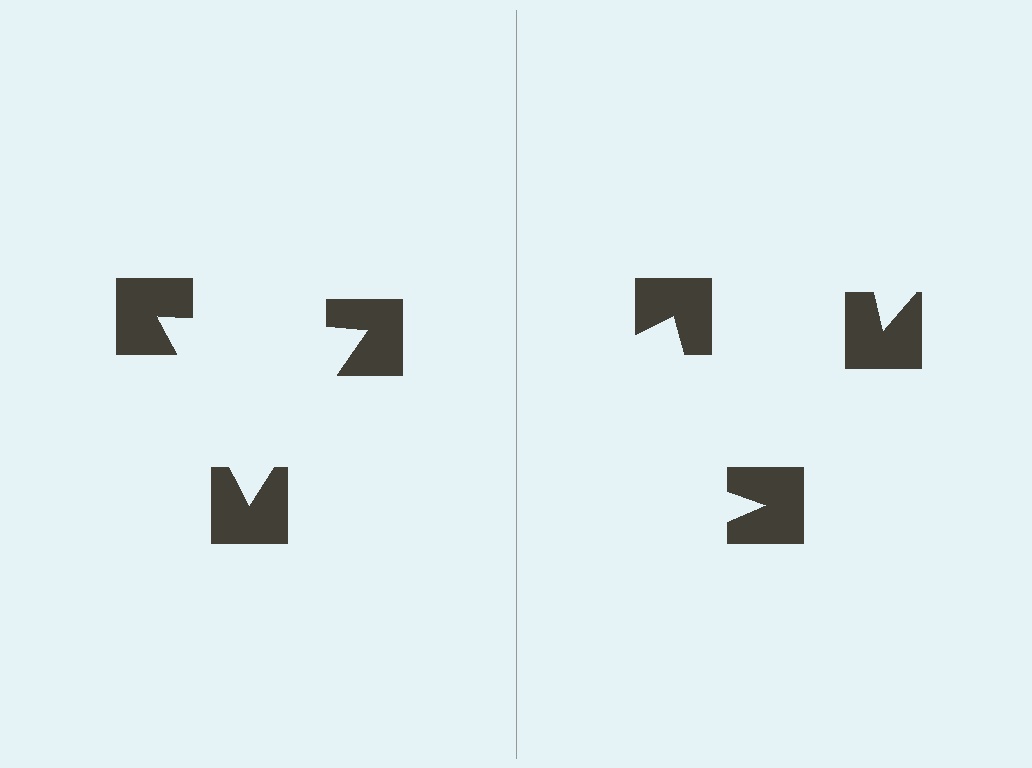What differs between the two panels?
The notched squares are positioned identically on both sides; only the wedge orientations differ. On the left they align to a triangle; on the right they are misaligned.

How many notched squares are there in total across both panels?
6 — 3 on each side.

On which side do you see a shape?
An illusory triangle appears on the left side. On the right side the wedge cuts are rotated, so no coherent shape forms.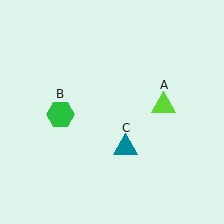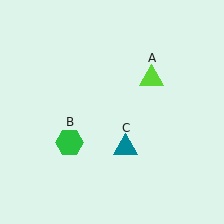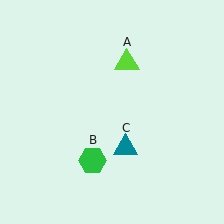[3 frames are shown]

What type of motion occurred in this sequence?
The lime triangle (object A), green hexagon (object B) rotated counterclockwise around the center of the scene.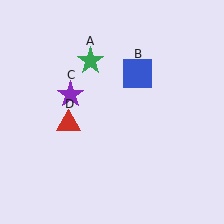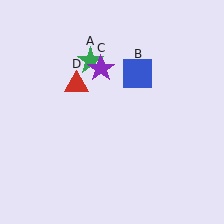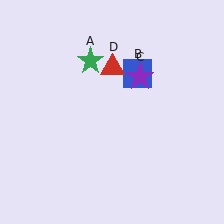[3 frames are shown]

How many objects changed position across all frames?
2 objects changed position: purple star (object C), red triangle (object D).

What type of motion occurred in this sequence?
The purple star (object C), red triangle (object D) rotated clockwise around the center of the scene.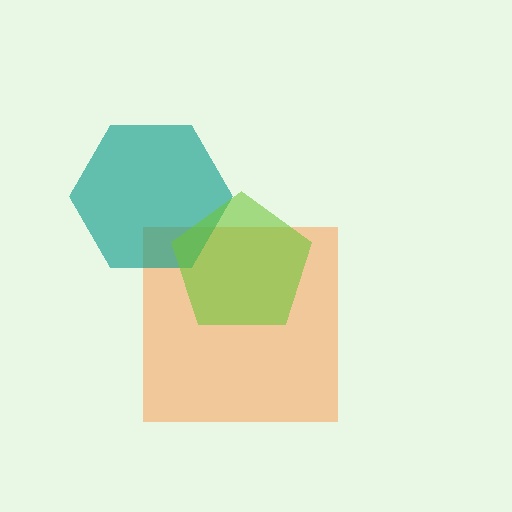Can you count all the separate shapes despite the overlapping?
Yes, there are 3 separate shapes.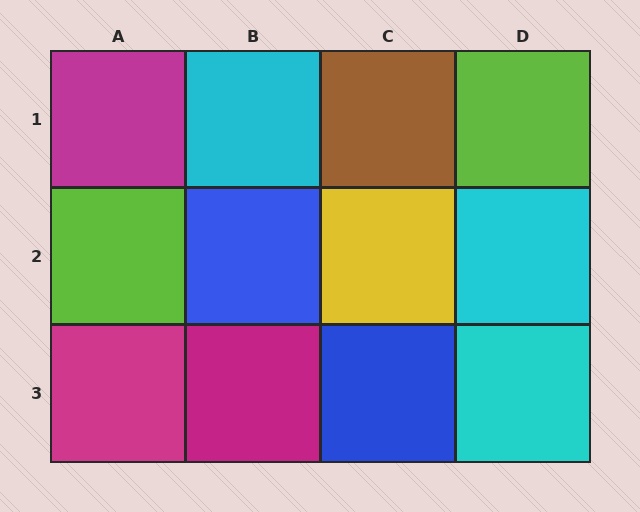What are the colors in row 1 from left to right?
Magenta, cyan, brown, lime.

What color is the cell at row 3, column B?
Magenta.